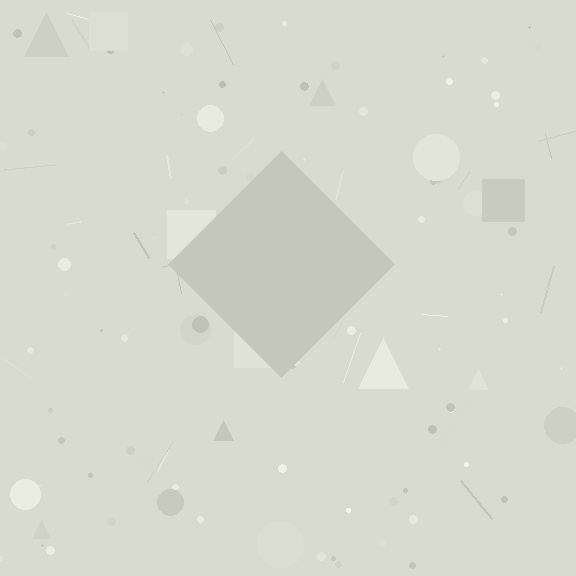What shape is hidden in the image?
A diamond is hidden in the image.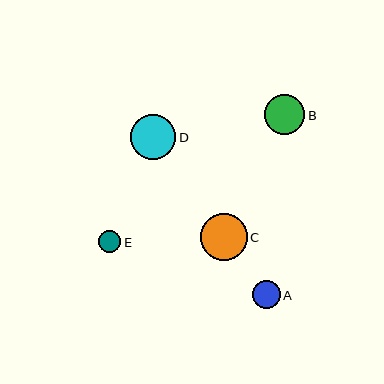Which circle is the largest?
Circle C is the largest with a size of approximately 47 pixels.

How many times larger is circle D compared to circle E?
Circle D is approximately 2.0 times the size of circle E.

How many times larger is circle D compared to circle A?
Circle D is approximately 1.6 times the size of circle A.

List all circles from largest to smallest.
From largest to smallest: C, D, B, A, E.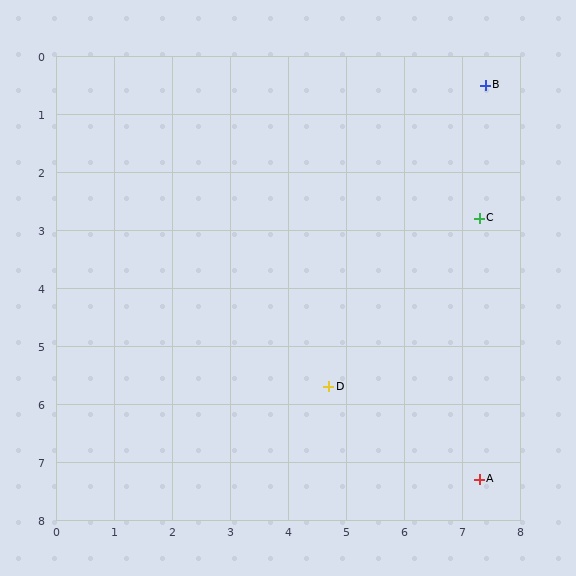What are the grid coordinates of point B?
Point B is at approximately (7.4, 0.5).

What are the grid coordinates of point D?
Point D is at approximately (4.7, 5.7).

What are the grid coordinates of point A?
Point A is at approximately (7.3, 7.3).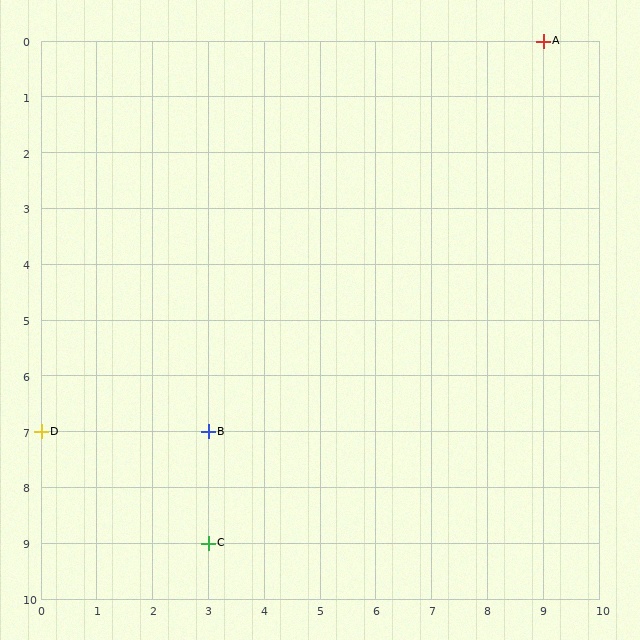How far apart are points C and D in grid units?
Points C and D are 3 columns and 2 rows apart (about 3.6 grid units diagonally).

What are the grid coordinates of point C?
Point C is at grid coordinates (3, 9).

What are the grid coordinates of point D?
Point D is at grid coordinates (0, 7).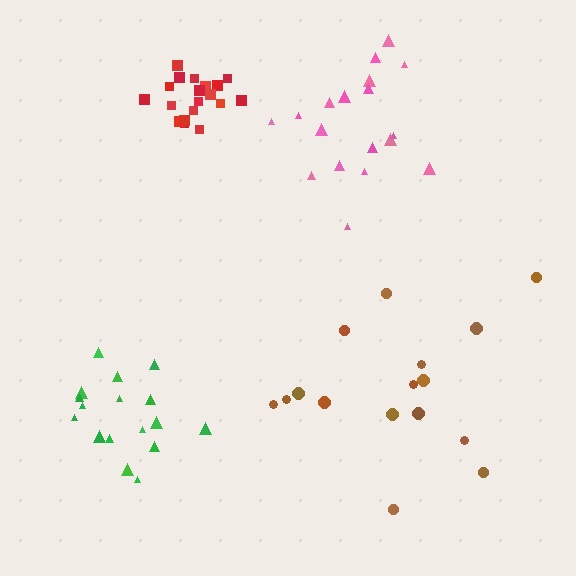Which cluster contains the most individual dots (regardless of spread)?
Red (19).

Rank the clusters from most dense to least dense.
red, green, pink, brown.